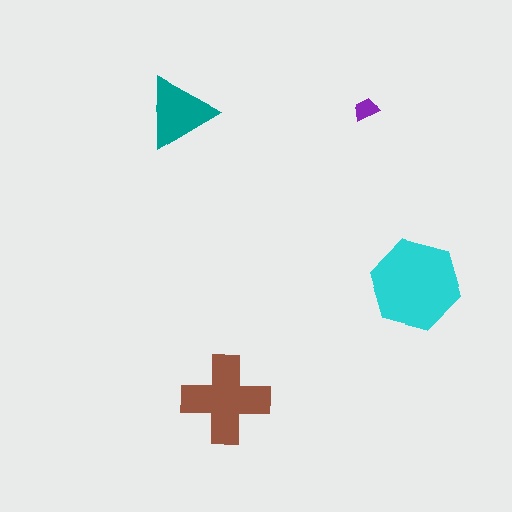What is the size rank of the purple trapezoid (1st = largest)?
4th.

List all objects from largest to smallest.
The cyan hexagon, the brown cross, the teal triangle, the purple trapezoid.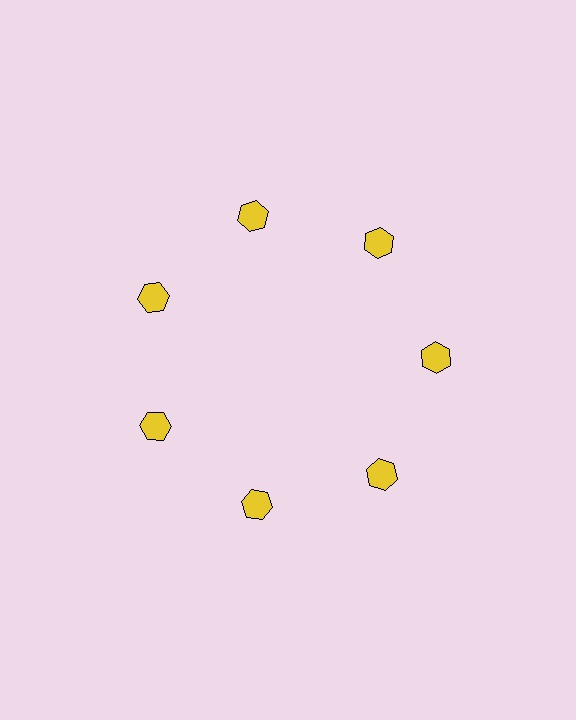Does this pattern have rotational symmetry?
Yes, this pattern has 7-fold rotational symmetry. It looks the same after rotating 51 degrees around the center.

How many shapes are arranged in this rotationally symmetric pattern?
There are 7 shapes, arranged in 7 groups of 1.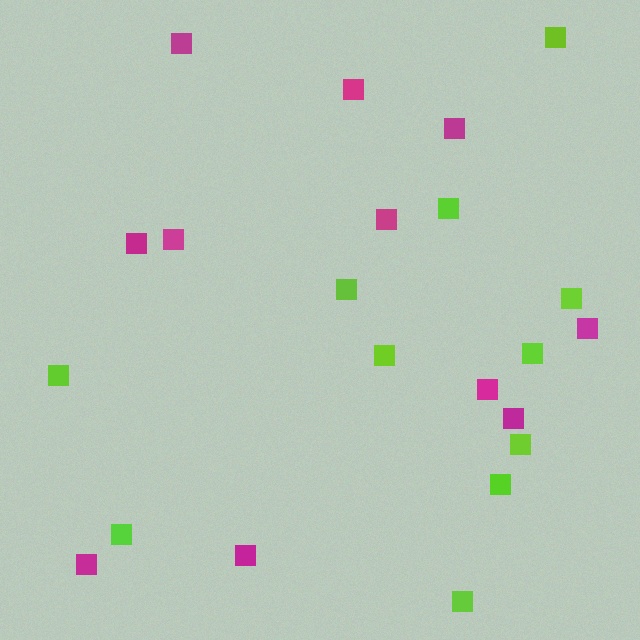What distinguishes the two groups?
There are 2 groups: one group of magenta squares (11) and one group of lime squares (11).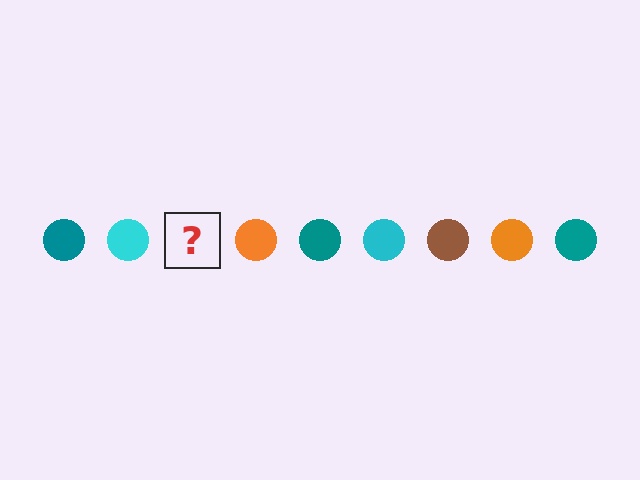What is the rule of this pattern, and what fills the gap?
The rule is that the pattern cycles through teal, cyan, brown, orange circles. The gap should be filled with a brown circle.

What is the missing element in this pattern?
The missing element is a brown circle.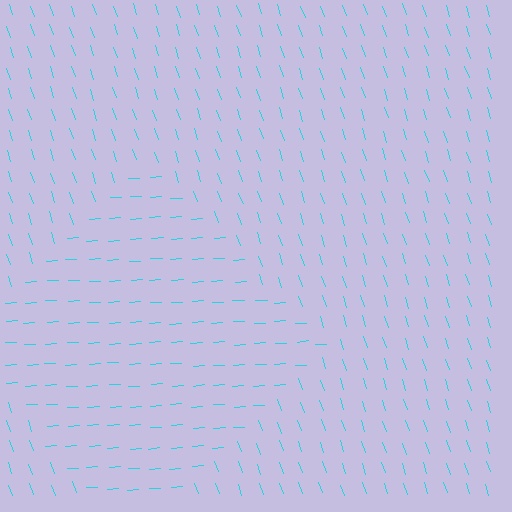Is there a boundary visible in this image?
Yes, there is a texture boundary formed by a change in line orientation.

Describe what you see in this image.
The image is filled with small cyan line segments. A diamond region in the image has lines oriented differently from the surrounding lines, creating a visible texture boundary.